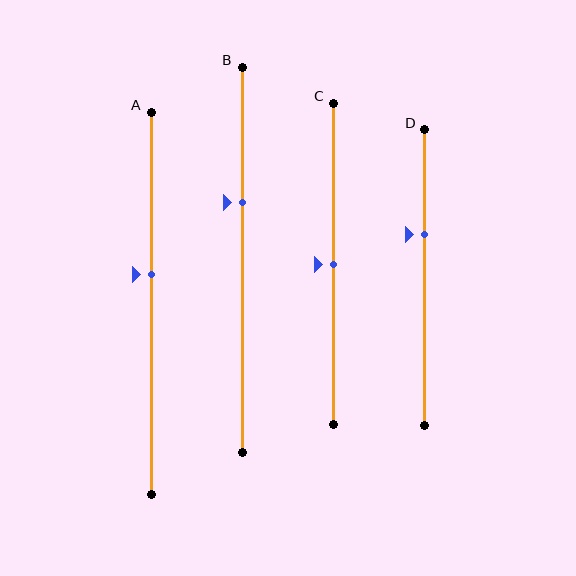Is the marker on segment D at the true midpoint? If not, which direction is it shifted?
No, the marker on segment D is shifted upward by about 15% of the segment length.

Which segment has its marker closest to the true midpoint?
Segment C has its marker closest to the true midpoint.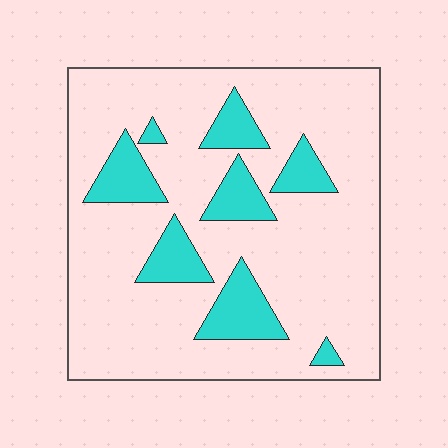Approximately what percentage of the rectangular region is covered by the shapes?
Approximately 20%.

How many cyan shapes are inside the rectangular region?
8.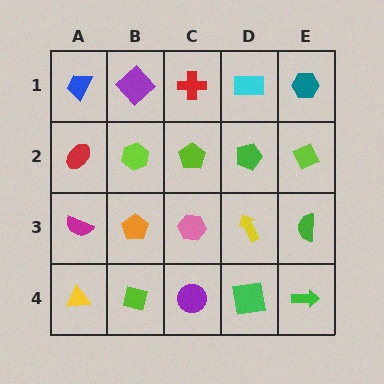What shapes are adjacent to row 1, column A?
A red ellipse (row 2, column A), a purple diamond (row 1, column B).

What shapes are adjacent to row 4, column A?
A magenta semicircle (row 3, column A), a lime square (row 4, column B).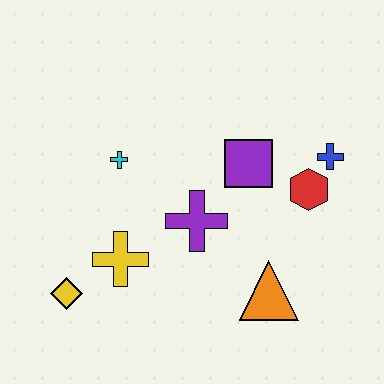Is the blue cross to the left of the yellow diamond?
No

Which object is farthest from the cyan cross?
The blue cross is farthest from the cyan cross.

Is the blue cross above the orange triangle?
Yes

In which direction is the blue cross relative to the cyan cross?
The blue cross is to the right of the cyan cross.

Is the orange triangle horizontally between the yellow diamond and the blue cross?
Yes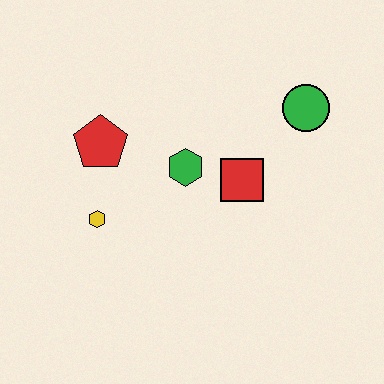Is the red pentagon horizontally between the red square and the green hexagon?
No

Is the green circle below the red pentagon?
No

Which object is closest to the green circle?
The red square is closest to the green circle.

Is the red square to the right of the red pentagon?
Yes